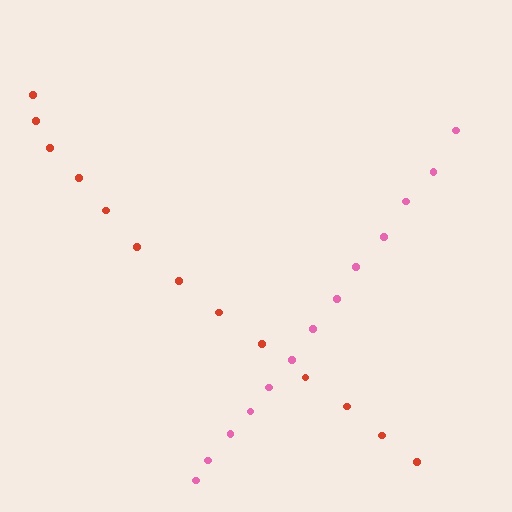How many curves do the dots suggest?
There are 2 distinct paths.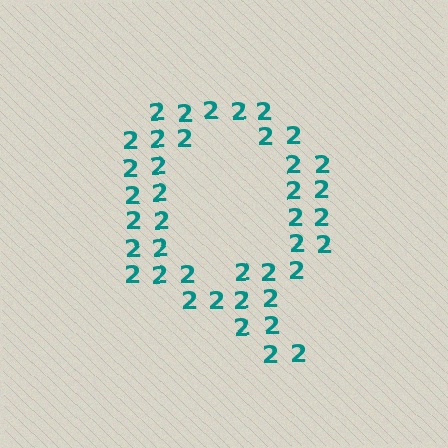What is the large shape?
The large shape is the letter Q.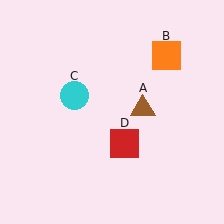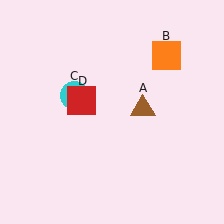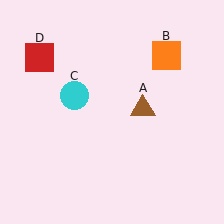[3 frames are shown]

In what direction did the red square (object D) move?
The red square (object D) moved up and to the left.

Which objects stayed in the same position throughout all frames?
Brown triangle (object A) and orange square (object B) and cyan circle (object C) remained stationary.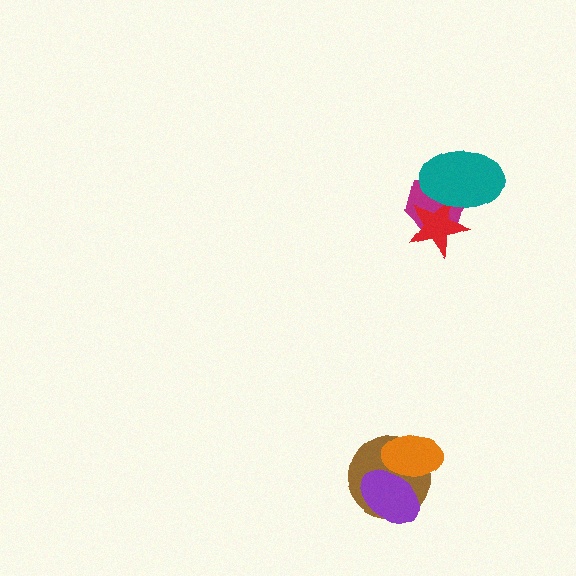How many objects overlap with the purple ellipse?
2 objects overlap with the purple ellipse.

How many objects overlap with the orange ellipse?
2 objects overlap with the orange ellipse.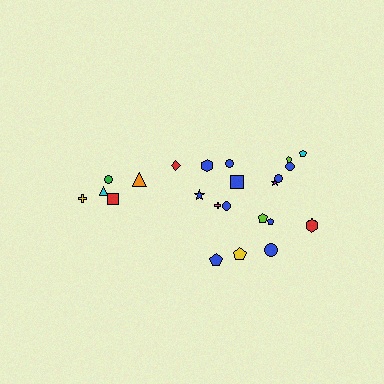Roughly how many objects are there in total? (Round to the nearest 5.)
Roughly 25 objects in total.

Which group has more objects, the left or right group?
The right group.